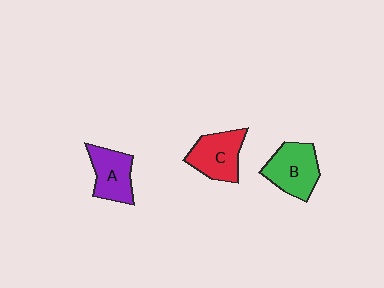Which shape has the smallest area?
Shape A (purple).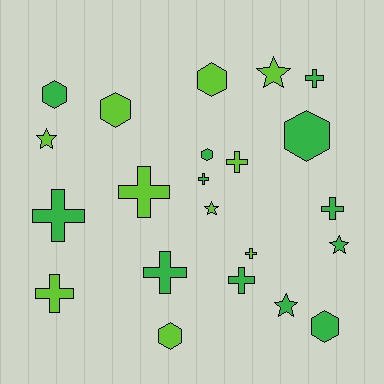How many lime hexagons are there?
There are 3 lime hexagons.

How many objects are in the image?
There are 22 objects.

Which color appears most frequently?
Green, with 12 objects.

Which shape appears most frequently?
Cross, with 10 objects.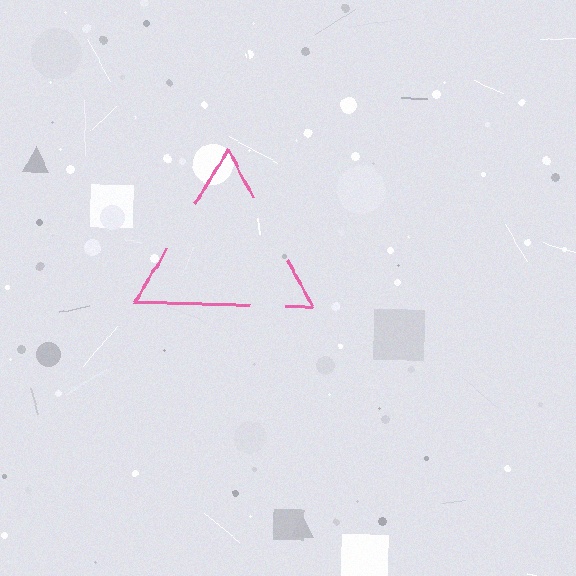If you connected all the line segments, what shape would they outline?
They would outline a triangle.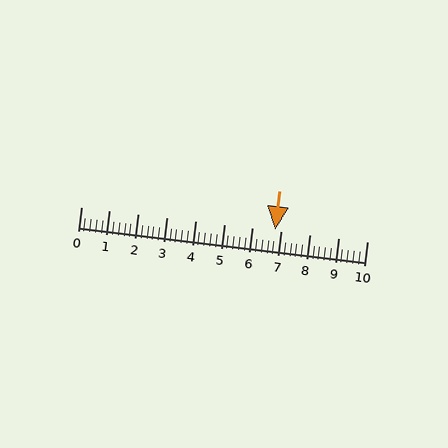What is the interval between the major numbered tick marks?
The major tick marks are spaced 1 units apart.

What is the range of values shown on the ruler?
The ruler shows values from 0 to 10.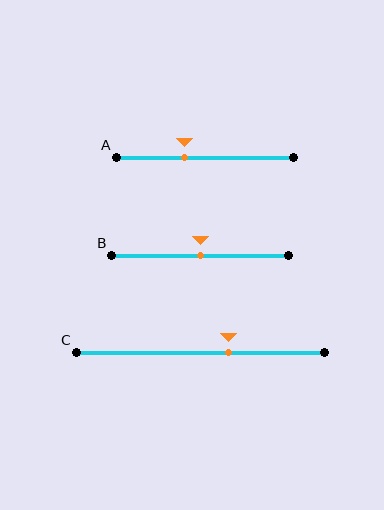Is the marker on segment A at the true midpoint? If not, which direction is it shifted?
No, the marker on segment A is shifted to the left by about 12% of the segment length.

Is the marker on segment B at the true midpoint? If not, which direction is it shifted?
Yes, the marker on segment B is at the true midpoint.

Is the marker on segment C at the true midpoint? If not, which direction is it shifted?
No, the marker on segment C is shifted to the right by about 11% of the segment length.